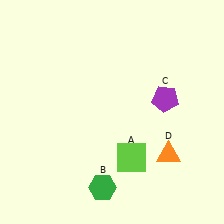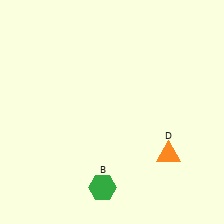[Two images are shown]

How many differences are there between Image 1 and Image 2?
There are 2 differences between the two images.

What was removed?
The purple pentagon (C), the lime square (A) were removed in Image 2.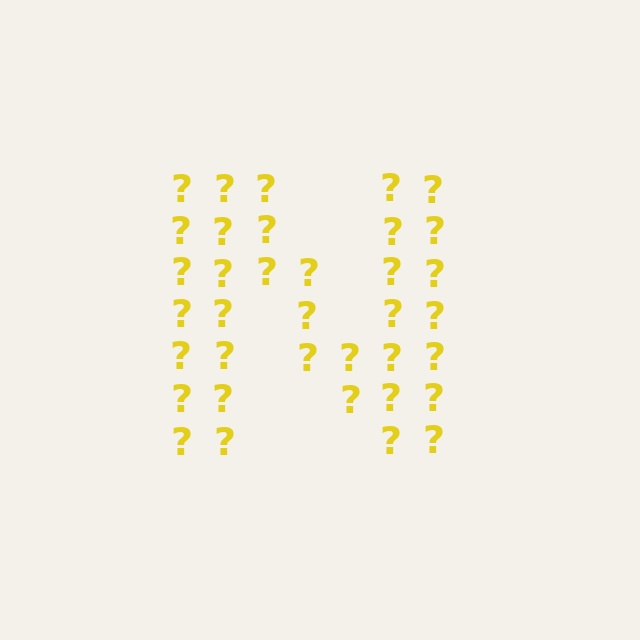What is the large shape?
The large shape is the letter N.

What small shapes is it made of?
It is made of small question marks.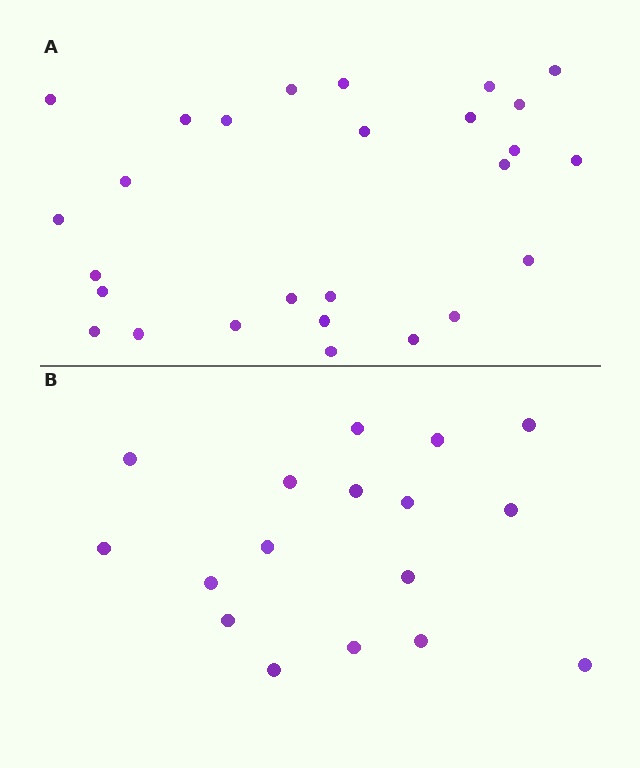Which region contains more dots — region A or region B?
Region A (the top region) has more dots.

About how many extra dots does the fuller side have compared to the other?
Region A has roughly 10 or so more dots than region B.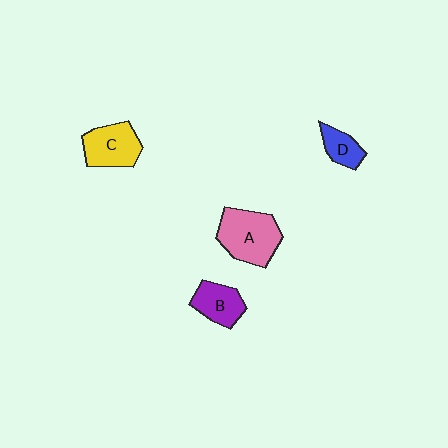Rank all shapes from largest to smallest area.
From largest to smallest: A (pink), C (yellow), B (purple), D (blue).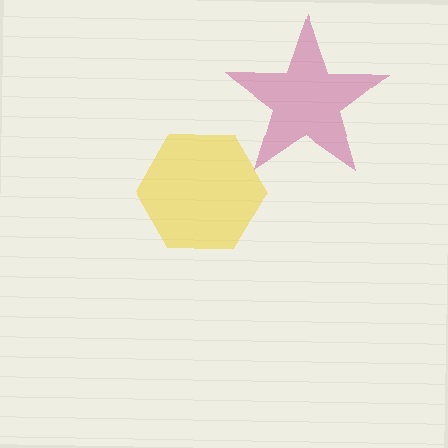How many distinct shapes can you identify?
There are 2 distinct shapes: a magenta star, a yellow hexagon.